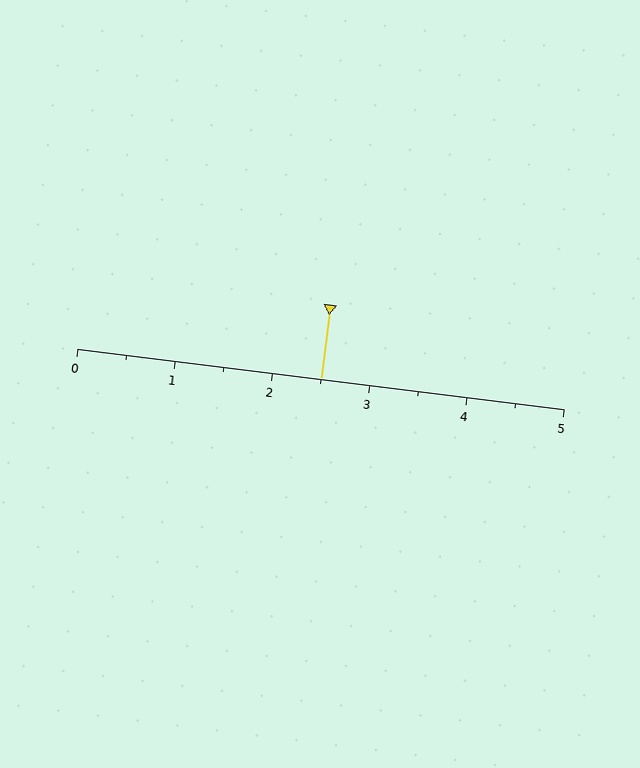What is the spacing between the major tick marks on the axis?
The major ticks are spaced 1 apart.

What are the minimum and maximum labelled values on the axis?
The axis runs from 0 to 5.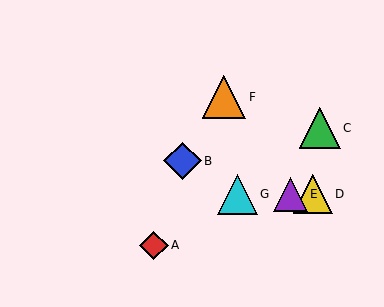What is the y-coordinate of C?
Object C is at y≈128.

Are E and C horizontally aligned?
No, E is at y≈194 and C is at y≈128.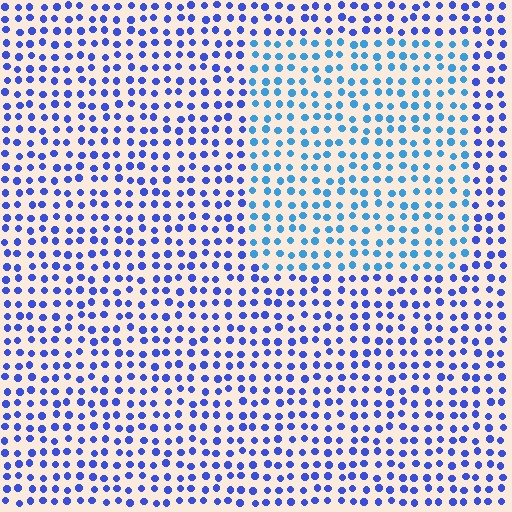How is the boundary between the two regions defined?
The boundary is defined purely by a slight shift in hue (about 30 degrees). Spacing, size, and orientation are identical on both sides.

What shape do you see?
I see a rectangle.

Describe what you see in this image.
The image is filled with small blue elements in a uniform arrangement. A rectangle-shaped region is visible where the elements are tinted to a slightly different hue, forming a subtle color boundary.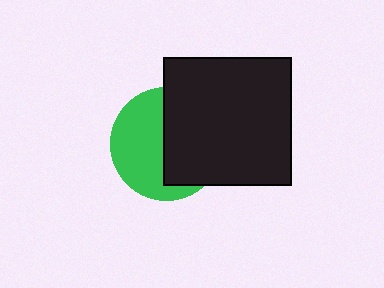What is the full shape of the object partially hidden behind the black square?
The partially hidden object is a green circle.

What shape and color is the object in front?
The object in front is a black square.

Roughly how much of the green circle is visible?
About half of it is visible (roughly 51%).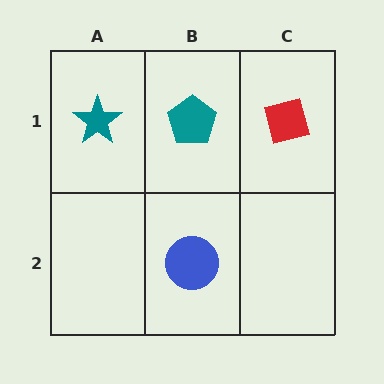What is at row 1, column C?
A red square.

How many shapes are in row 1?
3 shapes.